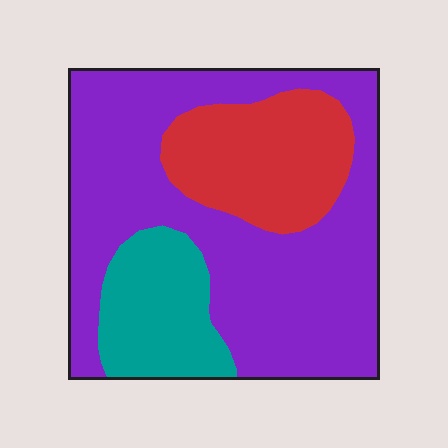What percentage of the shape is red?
Red covers roughly 20% of the shape.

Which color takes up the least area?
Teal, at roughly 15%.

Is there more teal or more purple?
Purple.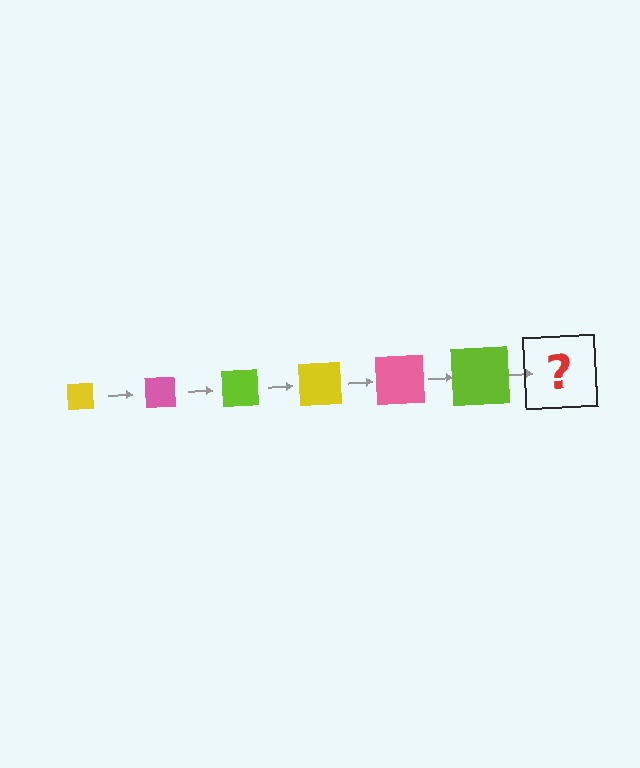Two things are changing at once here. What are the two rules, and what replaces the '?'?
The two rules are that the square grows larger each step and the color cycles through yellow, pink, and lime. The '?' should be a yellow square, larger than the previous one.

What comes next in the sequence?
The next element should be a yellow square, larger than the previous one.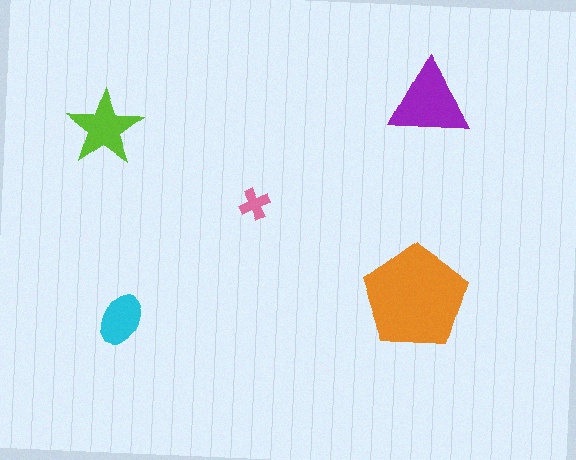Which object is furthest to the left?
The lime star is leftmost.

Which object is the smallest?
The pink cross.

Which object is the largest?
The orange pentagon.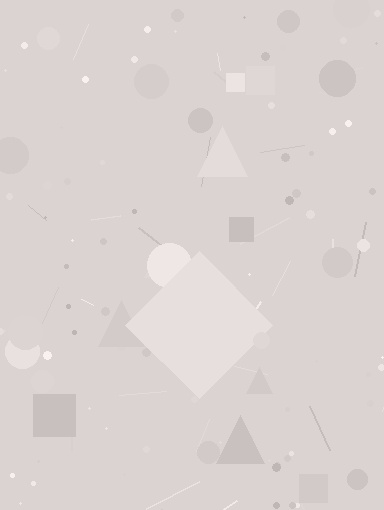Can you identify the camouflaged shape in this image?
The camouflaged shape is a diamond.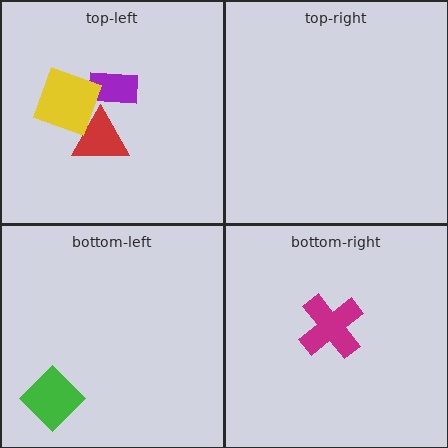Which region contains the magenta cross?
The bottom-right region.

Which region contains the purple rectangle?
The top-left region.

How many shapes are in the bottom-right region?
1.